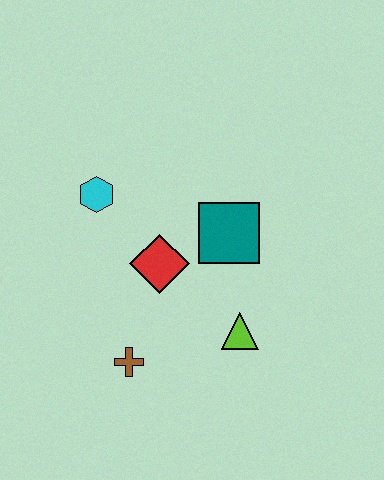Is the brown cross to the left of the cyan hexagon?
No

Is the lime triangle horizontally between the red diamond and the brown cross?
No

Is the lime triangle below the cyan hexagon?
Yes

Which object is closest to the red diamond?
The teal square is closest to the red diamond.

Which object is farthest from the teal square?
The brown cross is farthest from the teal square.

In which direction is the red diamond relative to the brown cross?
The red diamond is above the brown cross.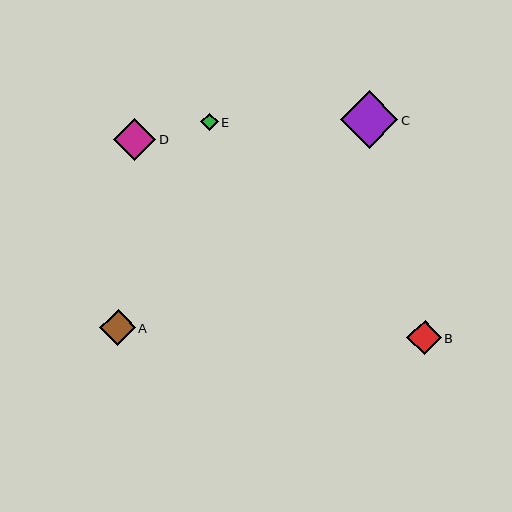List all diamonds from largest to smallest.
From largest to smallest: C, D, A, B, E.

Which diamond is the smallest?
Diamond E is the smallest with a size of approximately 18 pixels.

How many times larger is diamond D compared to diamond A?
Diamond D is approximately 1.2 times the size of diamond A.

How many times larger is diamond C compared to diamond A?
Diamond C is approximately 1.6 times the size of diamond A.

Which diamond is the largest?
Diamond C is the largest with a size of approximately 57 pixels.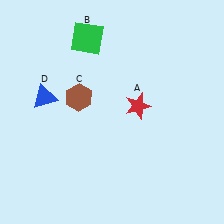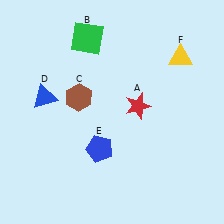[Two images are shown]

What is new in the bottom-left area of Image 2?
A blue pentagon (E) was added in the bottom-left area of Image 2.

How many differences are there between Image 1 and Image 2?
There are 2 differences between the two images.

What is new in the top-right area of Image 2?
A yellow triangle (F) was added in the top-right area of Image 2.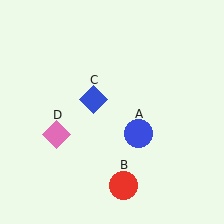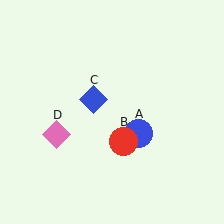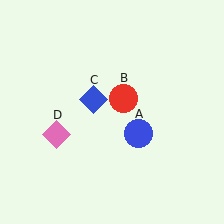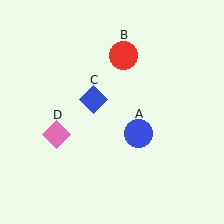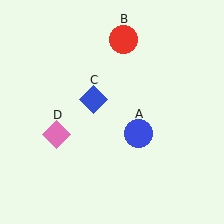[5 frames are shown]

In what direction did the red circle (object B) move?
The red circle (object B) moved up.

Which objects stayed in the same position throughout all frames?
Blue circle (object A) and blue diamond (object C) and pink diamond (object D) remained stationary.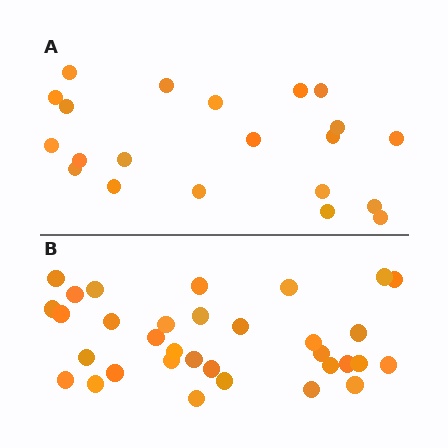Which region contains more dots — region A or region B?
Region B (the bottom region) has more dots.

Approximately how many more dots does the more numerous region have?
Region B has roughly 12 or so more dots than region A.